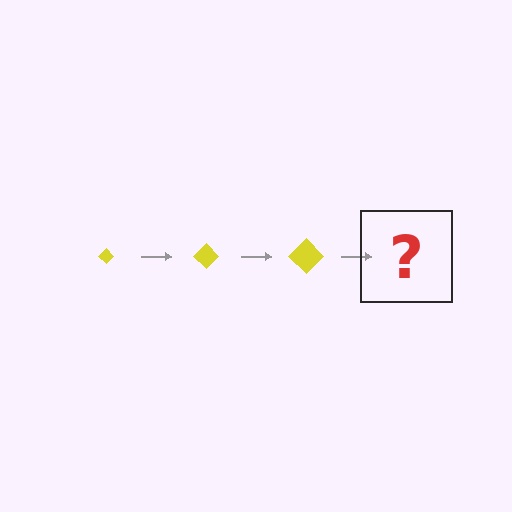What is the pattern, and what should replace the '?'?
The pattern is that the diamond gets progressively larger each step. The '?' should be a yellow diamond, larger than the previous one.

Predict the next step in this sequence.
The next step is a yellow diamond, larger than the previous one.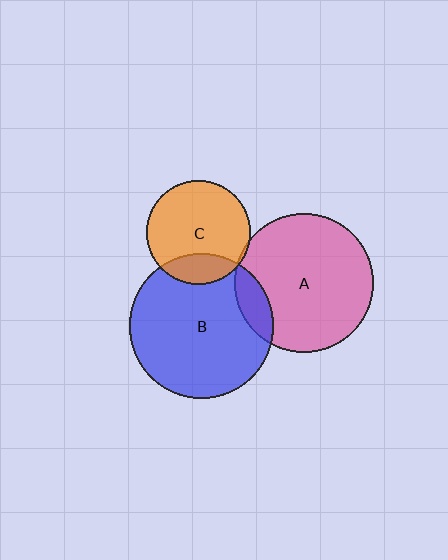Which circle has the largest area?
Circle B (blue).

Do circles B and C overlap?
Yes.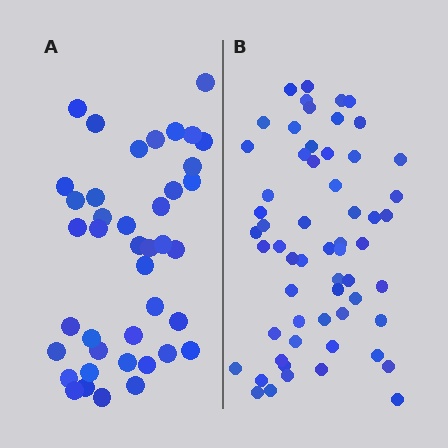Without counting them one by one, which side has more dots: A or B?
Region B (the right region) has more dots.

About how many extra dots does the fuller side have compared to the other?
Region B has approximately 20 more dots than region A.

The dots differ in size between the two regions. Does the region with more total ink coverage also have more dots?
No. Region A has more total ink coverage because its dots are larger, but region B actually contains more individual dots. Total area can be misleading — the number of items is what matters here.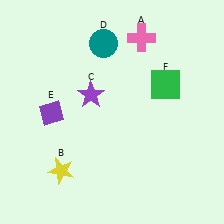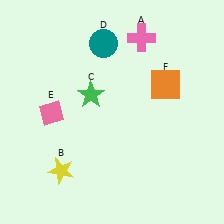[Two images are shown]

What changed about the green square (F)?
In Image 1, F is green. In Image 2, it changed to orange.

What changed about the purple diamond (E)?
In Image 1, E is purple. In Image 2, it changed to pink.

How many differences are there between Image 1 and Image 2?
There are 3 differences between the two images.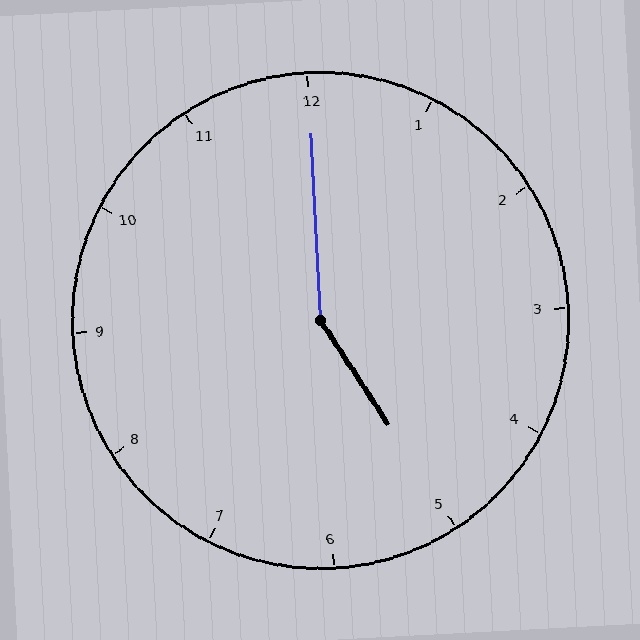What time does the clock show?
5:00.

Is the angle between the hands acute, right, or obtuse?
It is obtuse.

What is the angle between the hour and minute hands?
Approximately 150 degrees.